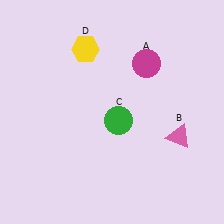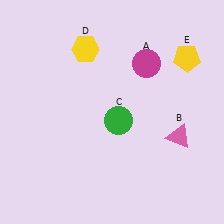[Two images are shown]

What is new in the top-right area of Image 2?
A yellow pentagon (E) was added in the top-right area of Image 2.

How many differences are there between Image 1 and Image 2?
There is 1 difference between the two images.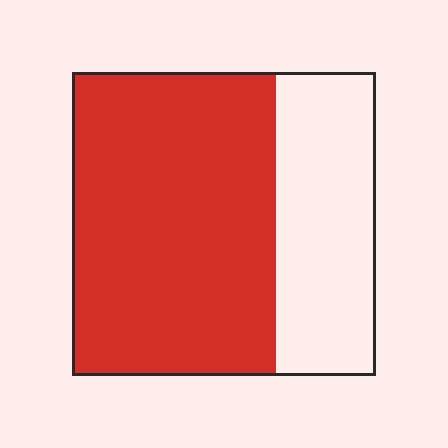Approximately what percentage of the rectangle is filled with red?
Approximately 65%.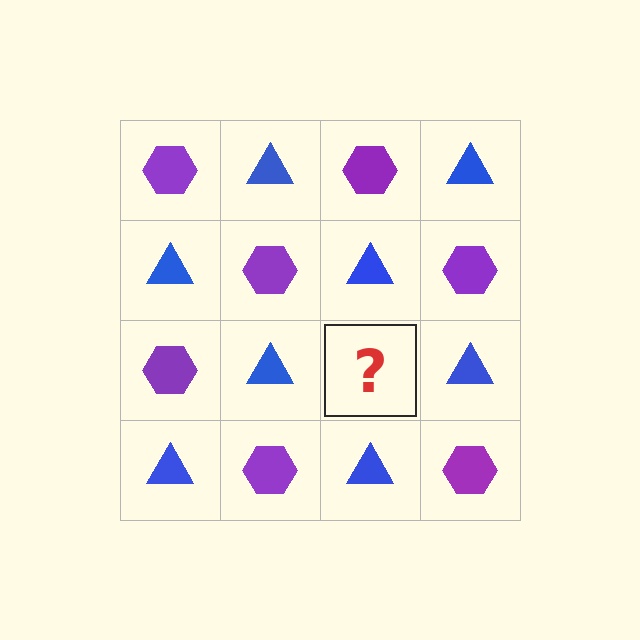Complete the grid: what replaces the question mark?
The question mark should be replaced with a purple hexagon.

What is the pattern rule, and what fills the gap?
The rule is that it alternates purple hexagon and blue triangle in a checkerboard pattern. The gap should be filled with a purple hexagon.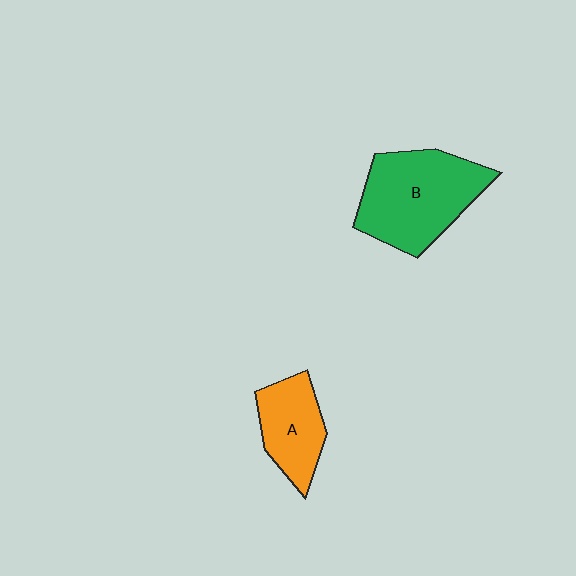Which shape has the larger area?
Shape B (green).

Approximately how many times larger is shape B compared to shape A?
Approximately 1.7 times.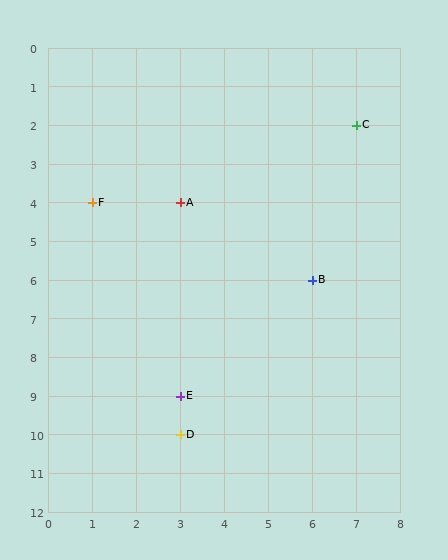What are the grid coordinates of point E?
Point E is at grid coordinates (3, 9).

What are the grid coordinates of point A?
Point A is at grid coordinates (3, 4).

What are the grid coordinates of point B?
Point B is at grid coordinates (6, 6).